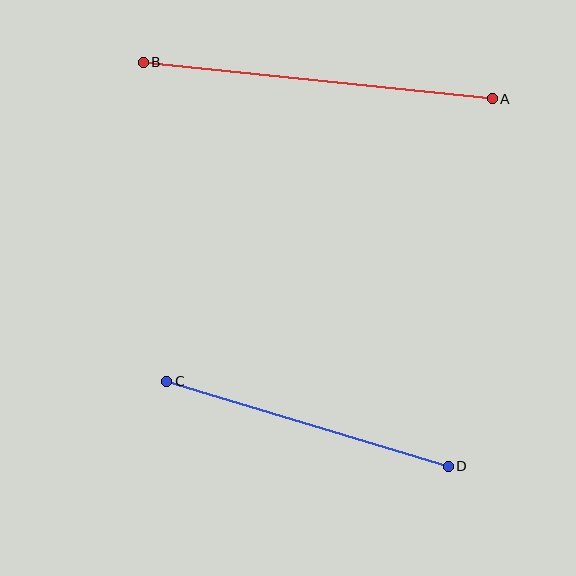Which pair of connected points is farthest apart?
Points A and B are farthest apart.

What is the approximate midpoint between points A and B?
The midpoint is at approximately (318, 81) pixels.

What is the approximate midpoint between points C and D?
The midpoint is at approximately (307, 424) pixels.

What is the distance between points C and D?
The distance is approximately 294 pixels.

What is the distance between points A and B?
The distance is approximately 351 pixels.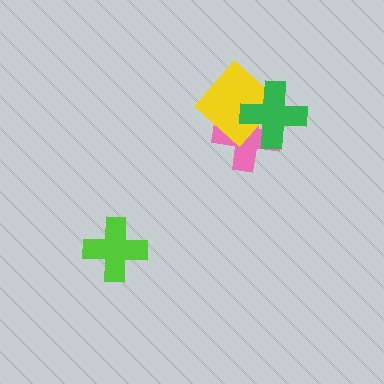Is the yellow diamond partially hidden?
Yes, it is partially covered by another shape.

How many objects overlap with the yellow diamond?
2 objects overlap with the yellow diamond.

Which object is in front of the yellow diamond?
The green cross is in front of the yellow diamond.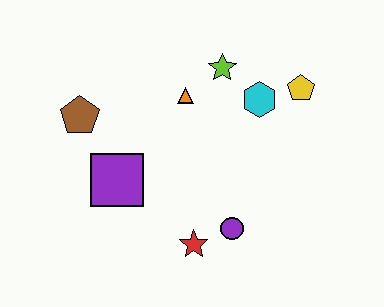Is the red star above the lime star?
No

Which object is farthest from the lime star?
The red star is farthest from the lime star.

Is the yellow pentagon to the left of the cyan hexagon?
No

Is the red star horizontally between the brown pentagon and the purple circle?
Yes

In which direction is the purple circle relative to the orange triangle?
The purple circle is below the orange triangle.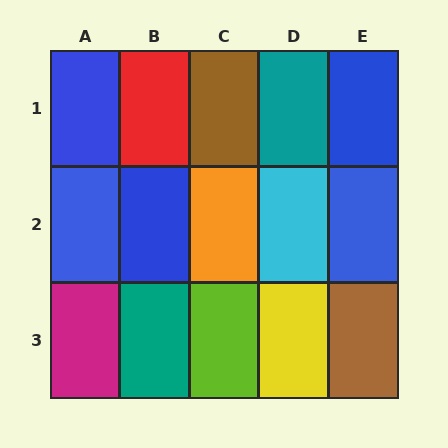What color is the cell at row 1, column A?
Blue.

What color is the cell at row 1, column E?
Blue.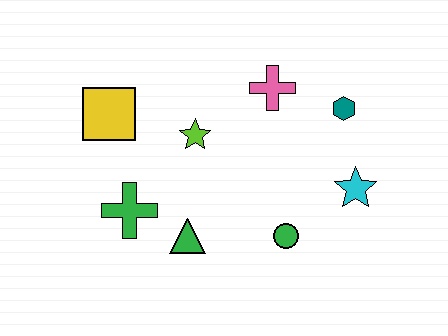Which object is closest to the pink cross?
The teal hexagon is closest to the pink cross.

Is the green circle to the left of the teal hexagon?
Yes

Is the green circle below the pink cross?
Yes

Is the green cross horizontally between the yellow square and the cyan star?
Yes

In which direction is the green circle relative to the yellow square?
The green circle is to the right of the yellow square.